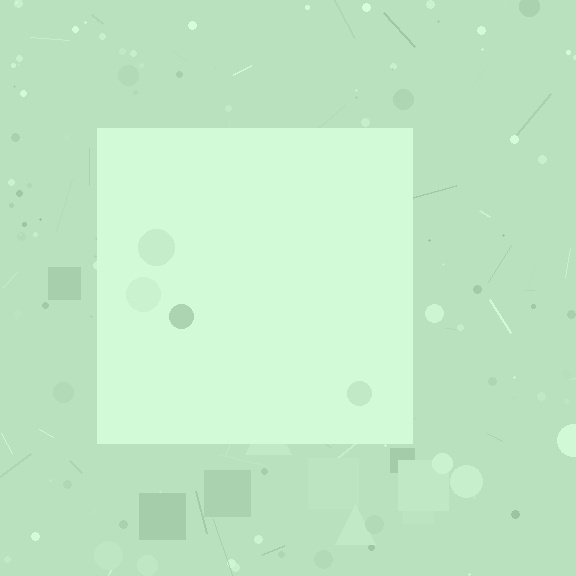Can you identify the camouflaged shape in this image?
The camouflaged shape is a square.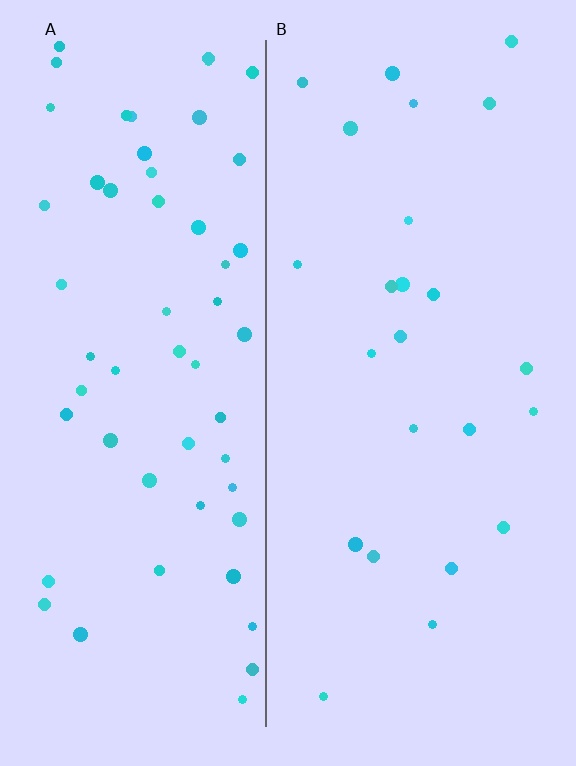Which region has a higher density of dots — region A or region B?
A (the left).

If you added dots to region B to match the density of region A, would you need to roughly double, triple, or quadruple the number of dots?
Approximately double.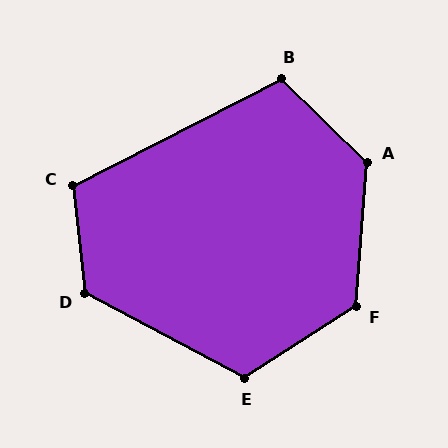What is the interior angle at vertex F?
Approximately 127 degrees (obtuse).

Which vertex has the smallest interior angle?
B, at approximately 109 degrees.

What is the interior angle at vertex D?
Approximately 124 degrees (obtuse).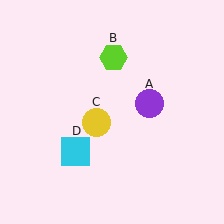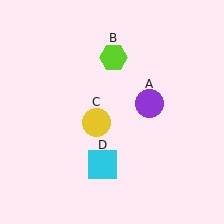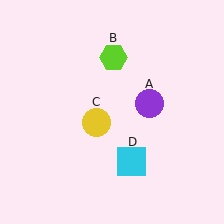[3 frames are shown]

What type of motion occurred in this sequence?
The cyan square (object D) rotated counterclockwise around the center of the scene.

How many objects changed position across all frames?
1 object changed position: cyan square (object D).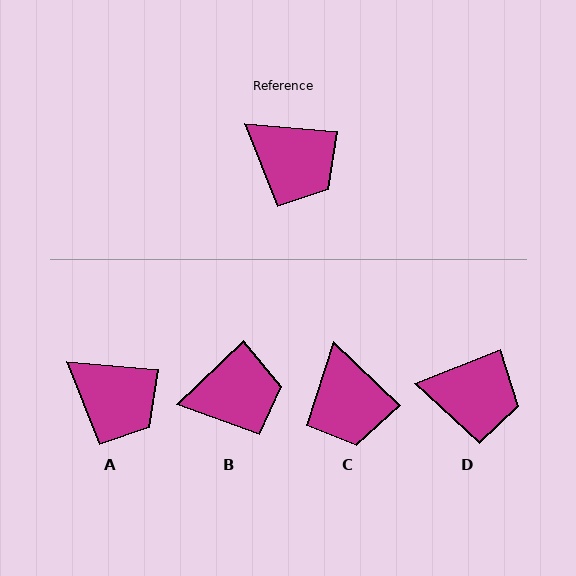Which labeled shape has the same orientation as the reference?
A.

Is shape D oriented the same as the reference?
No, it is off by about 26 degrees.